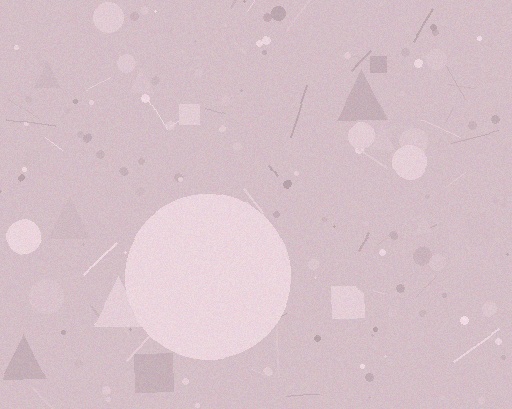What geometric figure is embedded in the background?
A circle is embedded in the background.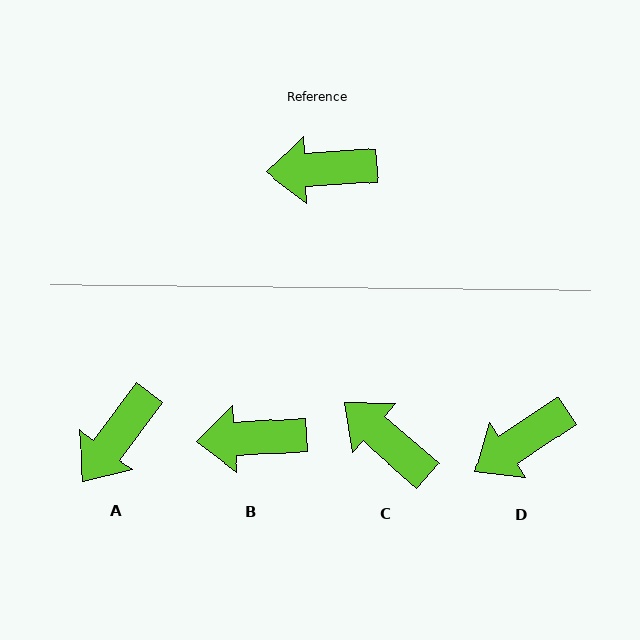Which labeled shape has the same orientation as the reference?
B.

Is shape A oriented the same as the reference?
No, it is off by about 49 degrees.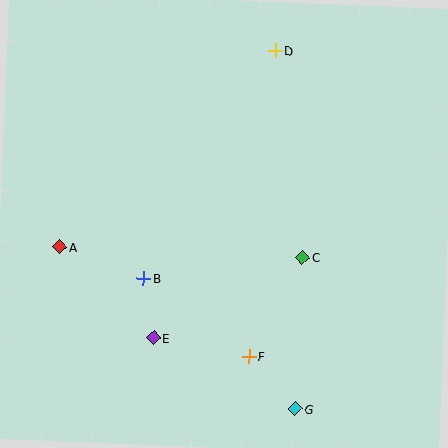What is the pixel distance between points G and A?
The distance between G and A is 286 pixels.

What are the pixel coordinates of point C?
Point C is at (303, 258).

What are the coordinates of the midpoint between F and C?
The midpoint between F and C is at (276, 307).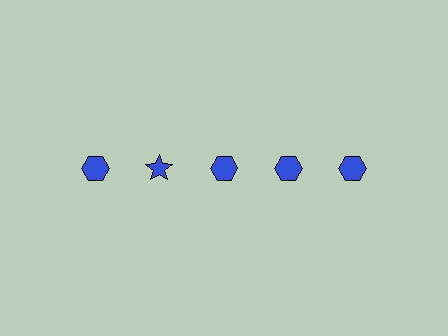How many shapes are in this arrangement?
There are 5 shapes arranged in a grid pattern.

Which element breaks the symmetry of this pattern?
The blue star in the top row, second from left column breaks the symmetry. All other shapes are blue hexagons.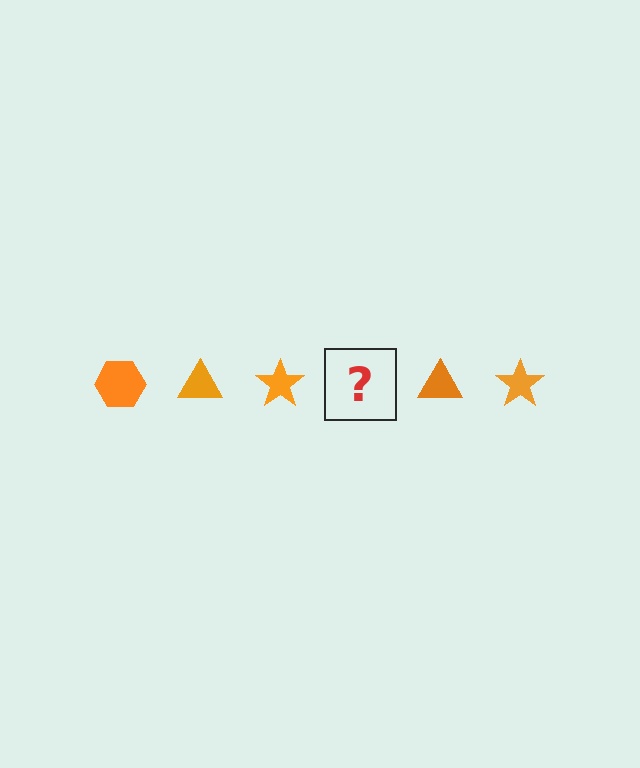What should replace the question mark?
The question mark should be replaced with an orange hexagon.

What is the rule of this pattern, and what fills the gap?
The rule is that the pattern cycles through hexagon, triangle, star shapes in orange. The gap should be filled with an orange hexagon.